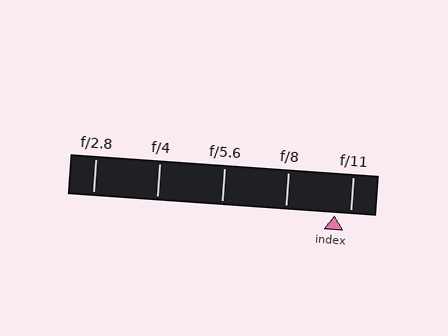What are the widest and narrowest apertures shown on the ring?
The widest aperture shown is f/2.8 and the narrowest is f/11.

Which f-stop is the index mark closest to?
The index mark is closest to f/11.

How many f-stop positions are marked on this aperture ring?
There are 5 f-stop positions marked.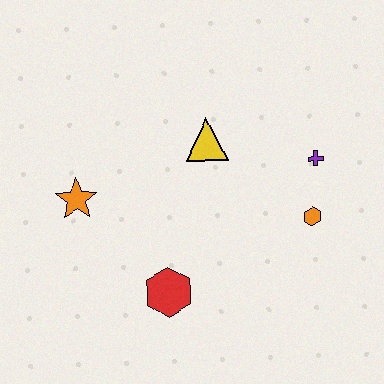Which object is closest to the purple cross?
The orange hexagon is closest to the purple cross.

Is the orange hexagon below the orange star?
Yes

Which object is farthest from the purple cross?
The orange star is farthest from the purple cross.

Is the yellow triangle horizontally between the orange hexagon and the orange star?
Yes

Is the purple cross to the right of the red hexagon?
Yes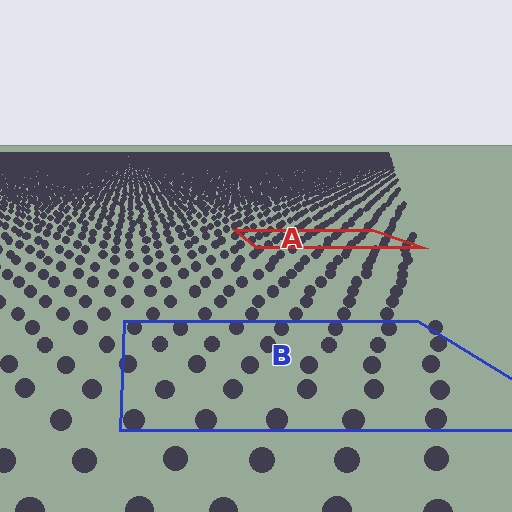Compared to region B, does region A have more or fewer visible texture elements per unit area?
Region A has more texture elements per unit area — they are packed more densely because it is farther away.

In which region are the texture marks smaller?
The texture marks are smaller in region A, because it is farther away.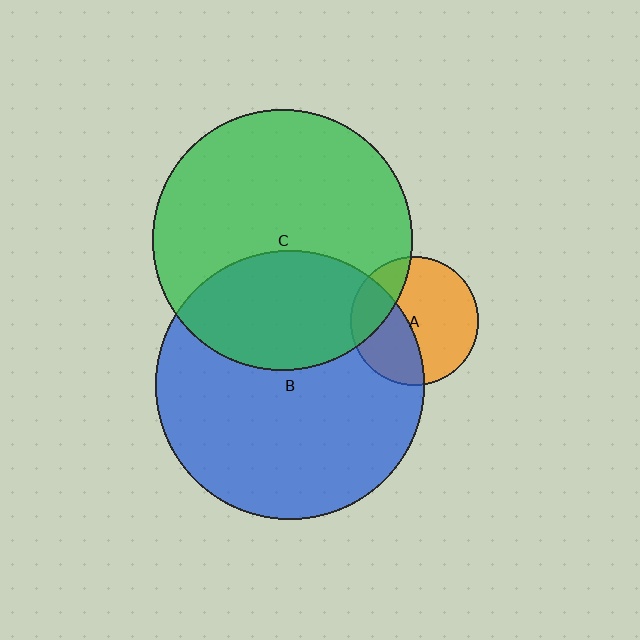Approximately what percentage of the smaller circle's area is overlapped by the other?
Approximately 35%.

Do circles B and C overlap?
Yes.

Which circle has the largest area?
Circle B (blue).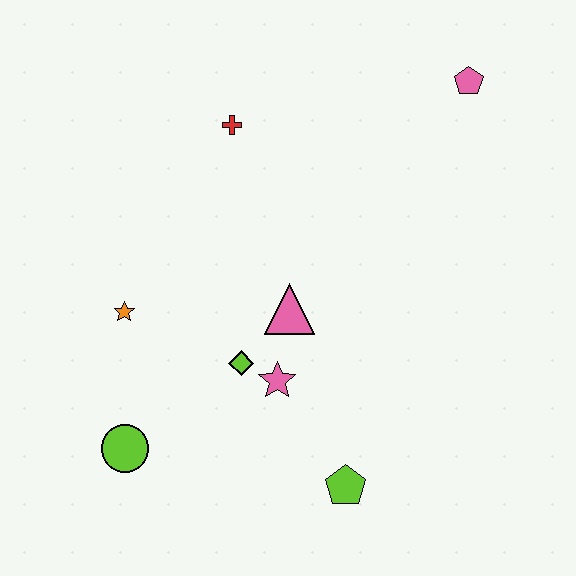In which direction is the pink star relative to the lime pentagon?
The pink star is above the lime pentagon.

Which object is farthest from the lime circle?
The pink pentagon is farthest from the lime circle.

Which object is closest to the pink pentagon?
The red cross is closest to the pink pentagon.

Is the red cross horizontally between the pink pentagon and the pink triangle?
No